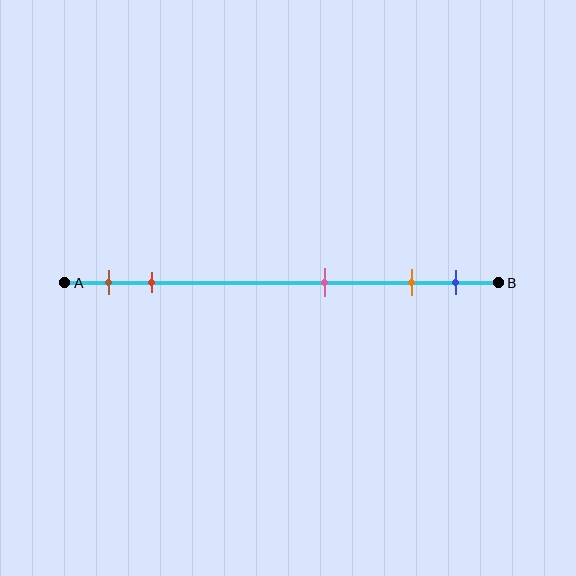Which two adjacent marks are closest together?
The orange and blue marks are the closest adjacent pair.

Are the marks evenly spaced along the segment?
No, the marks are not evenly spaced.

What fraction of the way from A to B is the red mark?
The red mark is approximately 20% (0.2) of the way from A to B.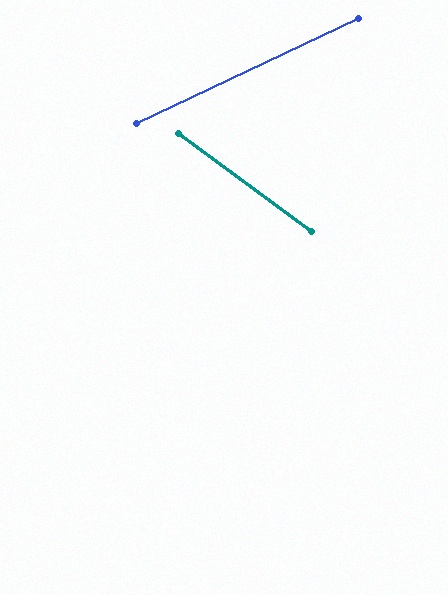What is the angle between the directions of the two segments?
Approximately 62 degrees.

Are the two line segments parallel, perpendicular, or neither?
Neither parallel nor perpendicular — they differ by about 62°.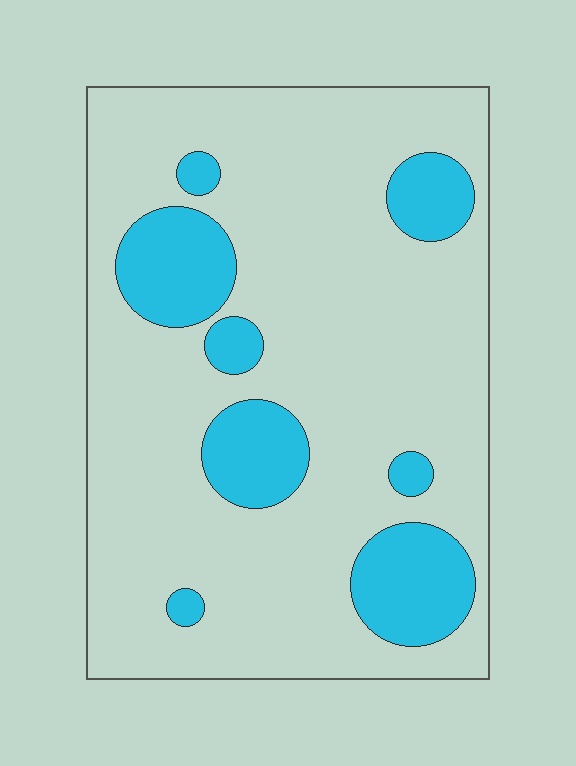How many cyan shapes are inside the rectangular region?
8.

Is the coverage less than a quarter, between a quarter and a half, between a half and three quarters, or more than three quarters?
Less than a quarter.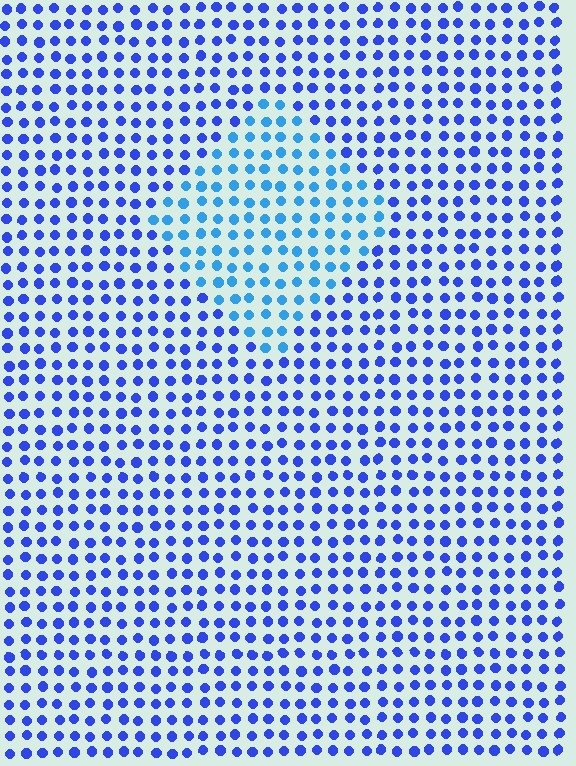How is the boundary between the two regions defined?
The boundary is defined purely by a slight shift in hue (about 30 degrees). Spacing, size, and orientation are identical on both sides.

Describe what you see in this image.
The image is filled with small blue elements in a uniform arrangement. A diamond-shaped region is visible where the elements are tinted to a slightly different hue, forming a subtle color boundary.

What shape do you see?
I see a diamond.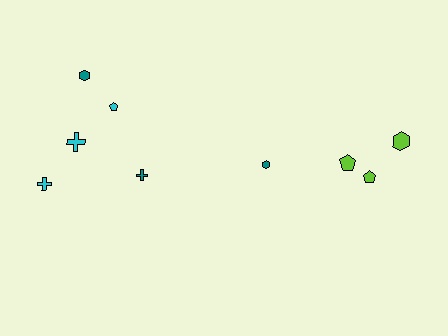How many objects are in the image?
There are 9 objects.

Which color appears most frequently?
Lime, with 3 objects.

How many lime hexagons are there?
There is 1 lime hexagon.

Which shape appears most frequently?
Cross, with 3 objects.